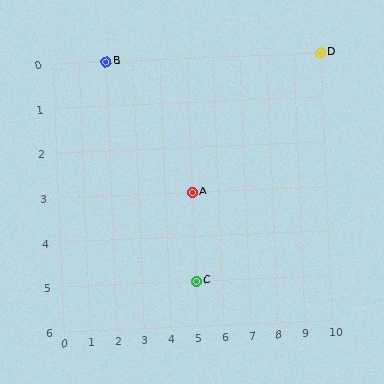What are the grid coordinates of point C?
Point C is at grid coordinates (5, 5).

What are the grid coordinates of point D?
Point D is at grid coordinates (10, 0).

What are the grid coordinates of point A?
Point A is at grid coordinates (5, 3).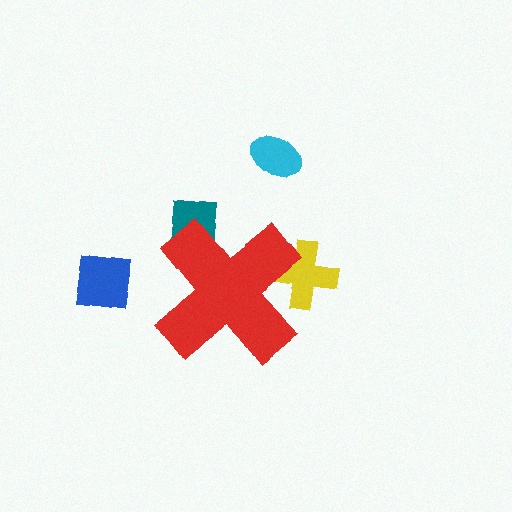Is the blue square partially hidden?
No, the blue square is fully visible.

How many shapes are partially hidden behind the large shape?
2 shapes are partially hidden.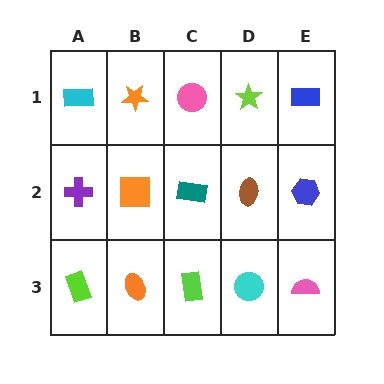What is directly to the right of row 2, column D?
A blue hexagon.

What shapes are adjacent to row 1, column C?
A teal rectangle (row 2, column C), an orange star (row 1, column B), a lime star (row 1, column D).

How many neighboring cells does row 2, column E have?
3.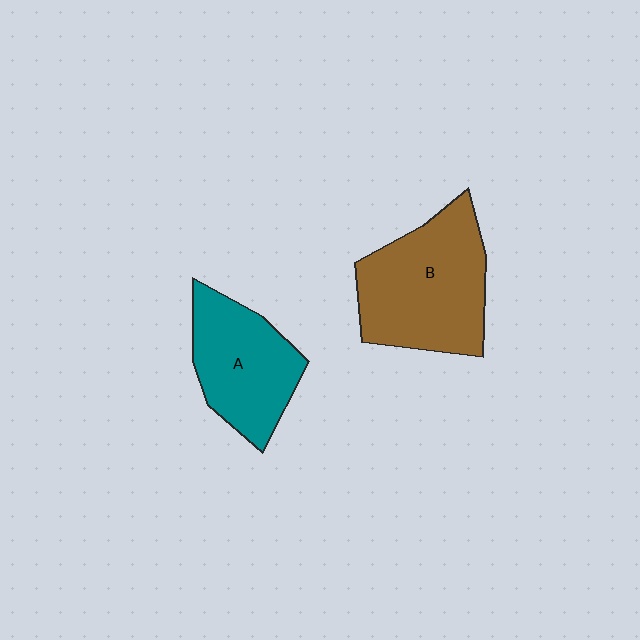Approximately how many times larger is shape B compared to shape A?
Approximately 1.3 times.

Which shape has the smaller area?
Shape A (teal).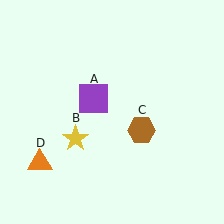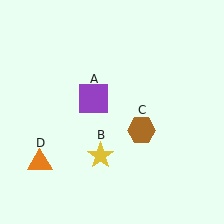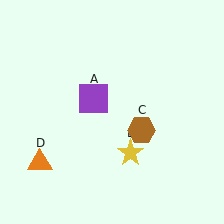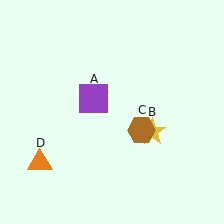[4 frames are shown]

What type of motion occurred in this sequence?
The yellow star (object B) rotated counterclockwise around the center of the scene.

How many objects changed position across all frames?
1 object changed position: yellow star (object B).